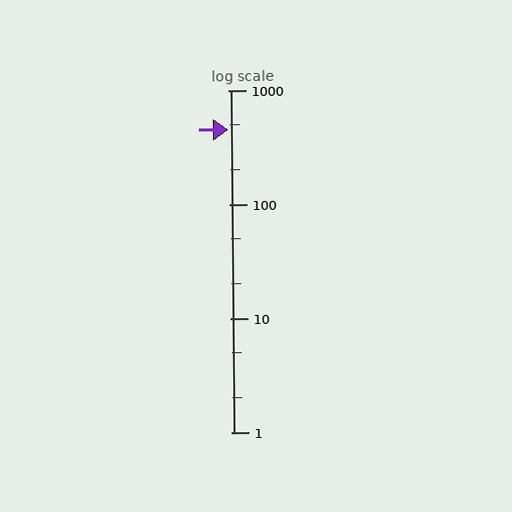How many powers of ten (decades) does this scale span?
The scale spans 3 decades, from 1 to 1000.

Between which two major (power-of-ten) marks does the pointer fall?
The pointer is between 100 and 1000.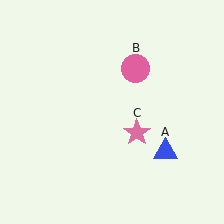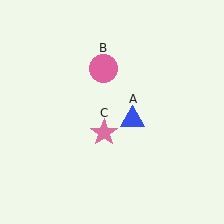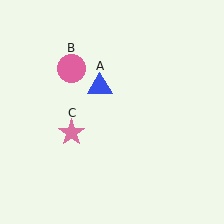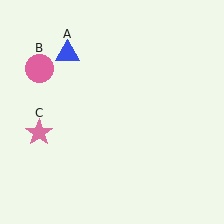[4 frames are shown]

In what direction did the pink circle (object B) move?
The pink circle (object B) moved left.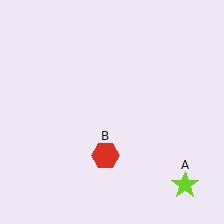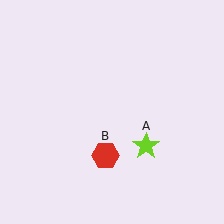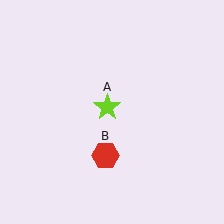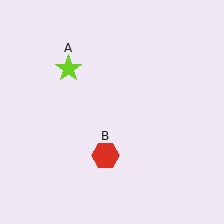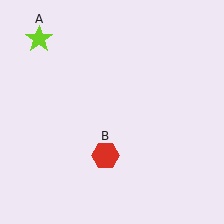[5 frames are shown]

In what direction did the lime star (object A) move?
The lime star (object A) moved up and to the left.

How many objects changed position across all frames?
1 object changed position: lime star (object A).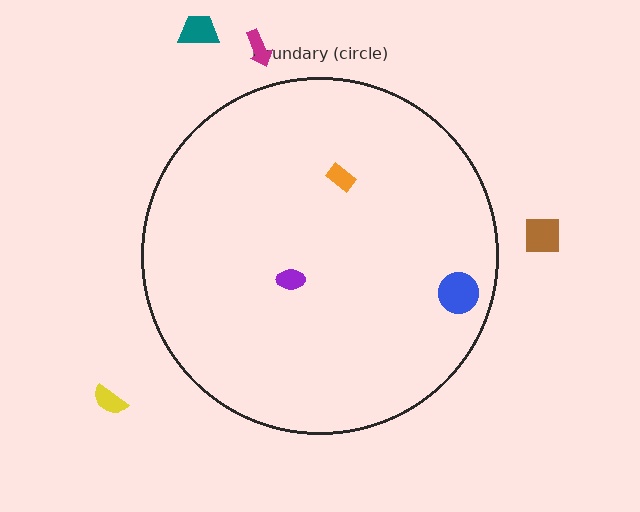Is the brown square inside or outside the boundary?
Outside.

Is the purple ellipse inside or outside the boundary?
Inside.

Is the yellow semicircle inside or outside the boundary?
Outside.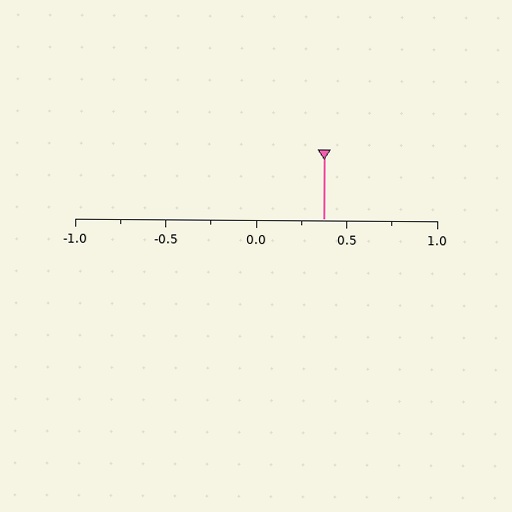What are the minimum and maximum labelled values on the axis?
The axis runs from -1.0 to 1.0.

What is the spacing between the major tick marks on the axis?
The major ticks are spaced 0.5 apart.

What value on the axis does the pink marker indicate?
The marker indicates approximately 0.38.